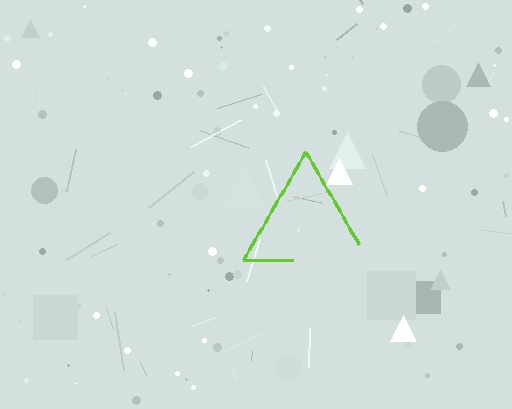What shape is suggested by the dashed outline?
The dashed outline suggests a triangle.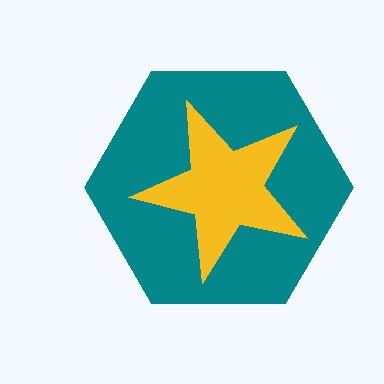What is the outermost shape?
The teal hexagon.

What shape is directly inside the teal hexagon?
The yellow star.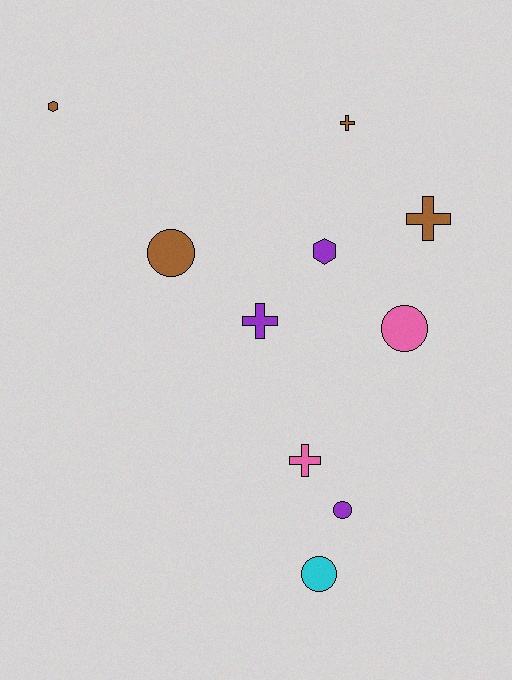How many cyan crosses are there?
There are no cyan crosses.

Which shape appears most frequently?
Cross, with 4 objects.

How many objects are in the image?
There are 10 objects.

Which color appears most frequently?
Brown, with 4 objects.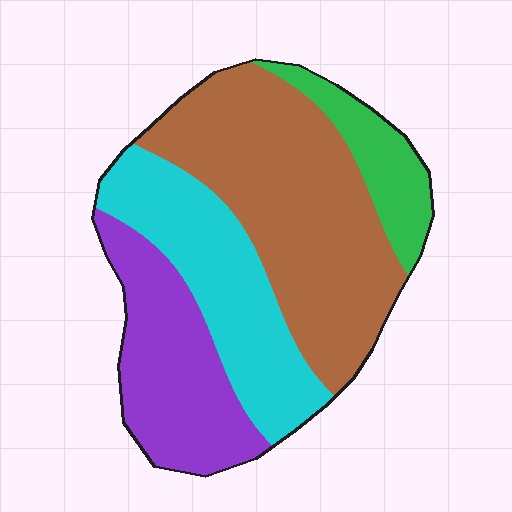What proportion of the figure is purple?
Purple takes up about one quarter (1/4) of the figure.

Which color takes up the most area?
Brown, at roughly 40%.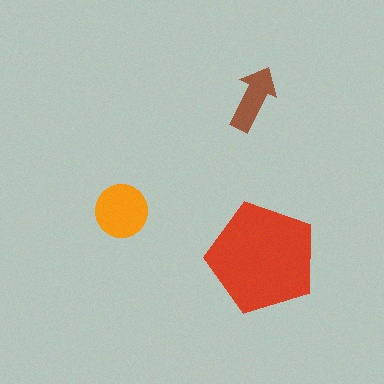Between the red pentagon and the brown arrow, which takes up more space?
The red pentagon.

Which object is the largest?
The red pentagon.